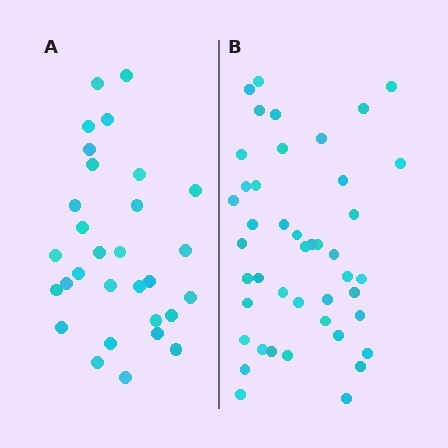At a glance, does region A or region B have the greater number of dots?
Region B (the right region) has more dots.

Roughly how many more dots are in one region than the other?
Region B has approximately 15 more dots than region A.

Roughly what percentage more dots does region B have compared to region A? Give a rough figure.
About 45% more.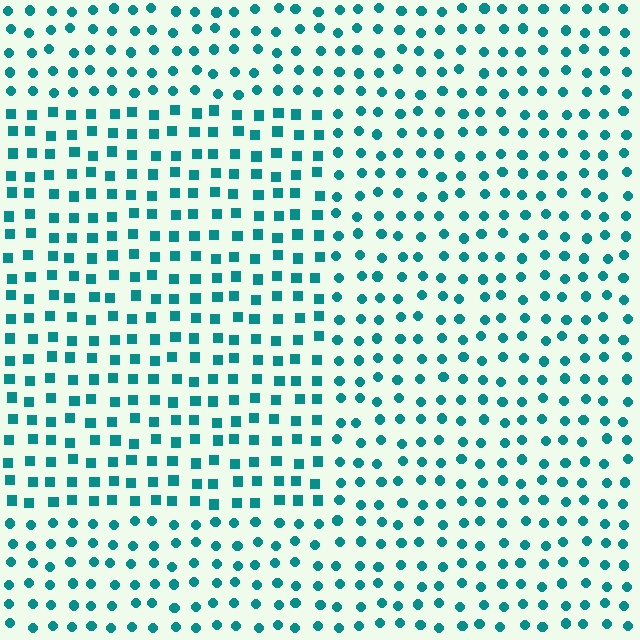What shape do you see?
I see a rectangle.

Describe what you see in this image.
The image is filled with small teal elements arranged in a uniform grid. A rectangle-shaped region contains squares, while the surrounding area contains circles. The boundary is defined purely by the change in element shape.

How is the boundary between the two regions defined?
The boundary is defined by a change in element shape: squares inside vs. circles outside. All elements share the same color and spacing.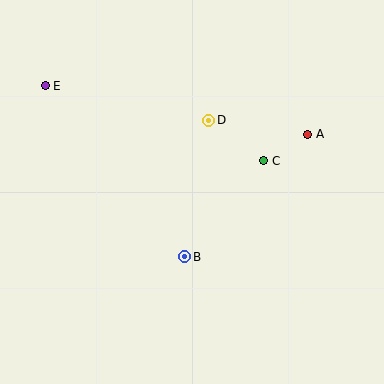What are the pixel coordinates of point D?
Point D is at (209, 120).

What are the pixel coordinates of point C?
Point C is at (264, 161).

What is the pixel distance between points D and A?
The distance between D and A is 100 pixels.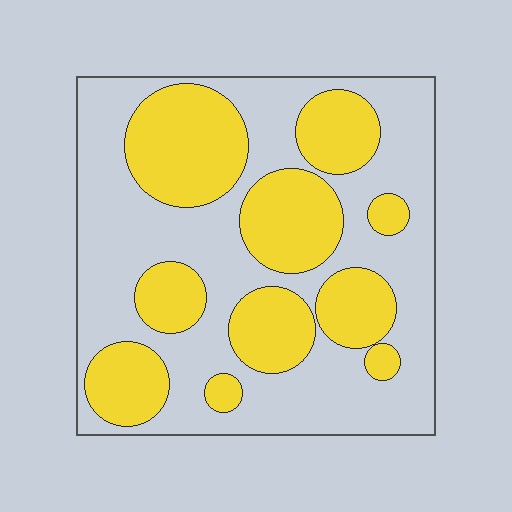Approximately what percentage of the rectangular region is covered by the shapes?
Approximately 40%.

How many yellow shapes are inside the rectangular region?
10.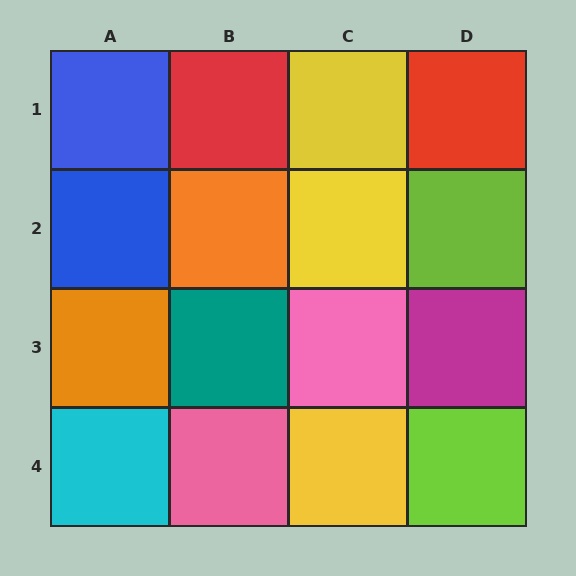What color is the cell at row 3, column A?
Orange.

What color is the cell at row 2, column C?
Yellow.